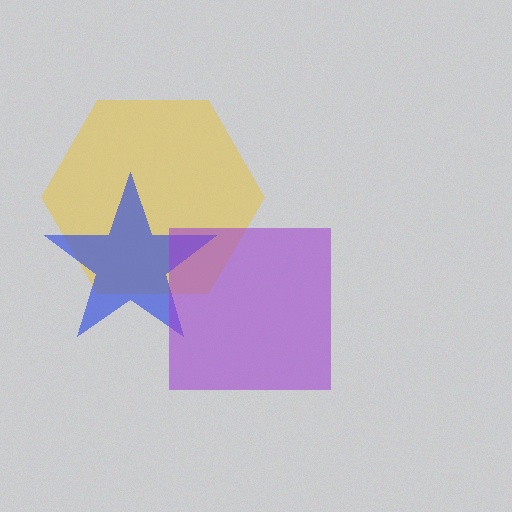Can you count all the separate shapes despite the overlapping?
Yes, there are 3 separate shapes.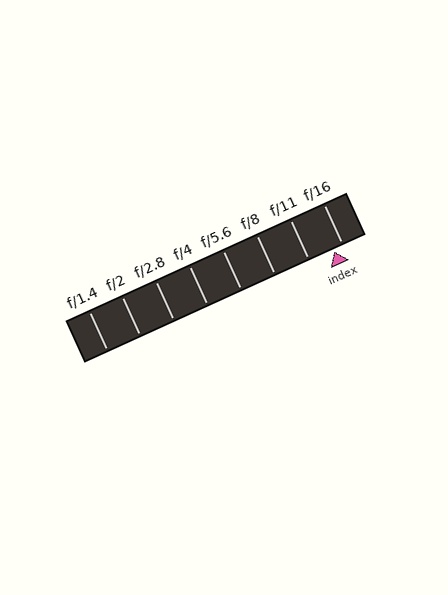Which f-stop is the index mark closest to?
The index mark is closest to f/16.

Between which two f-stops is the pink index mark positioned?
The index mark is between f/11 and f/16.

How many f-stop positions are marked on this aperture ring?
There are 8 f-stop positions marked.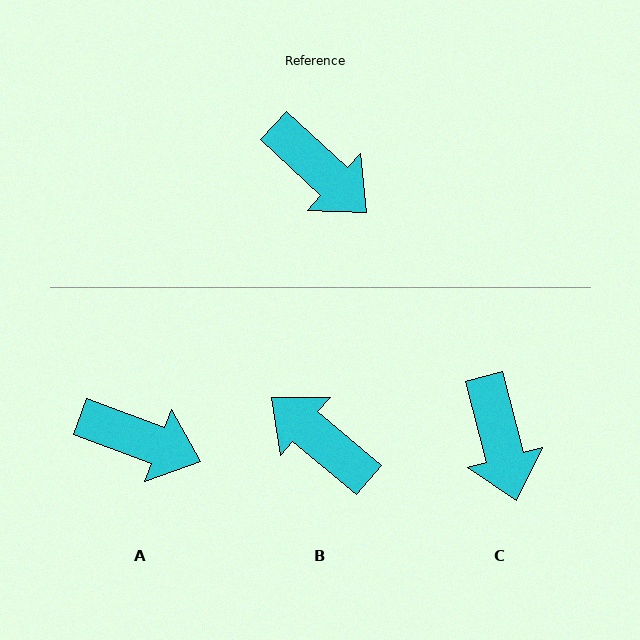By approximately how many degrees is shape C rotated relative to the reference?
Approximately 32 degrees clockwise.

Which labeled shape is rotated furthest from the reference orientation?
B, about 177 degrees away.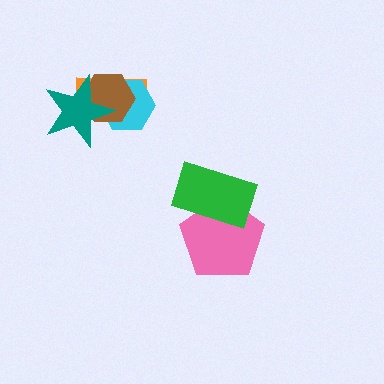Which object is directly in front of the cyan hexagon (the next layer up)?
The brown hexagon is directly in front of the cyan hexagon.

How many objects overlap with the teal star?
3 objects overlap with the teal star.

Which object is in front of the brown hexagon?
The teal star is in front of the brown hexagon.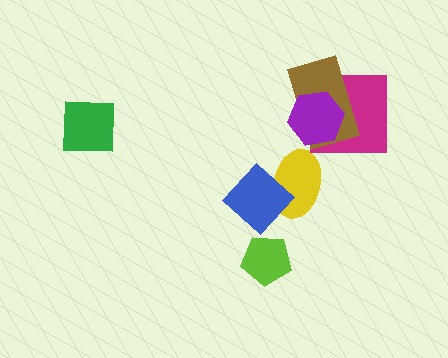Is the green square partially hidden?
No, no other shape covers it.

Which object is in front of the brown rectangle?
The purple hexagon is in front of the brown rectangle.